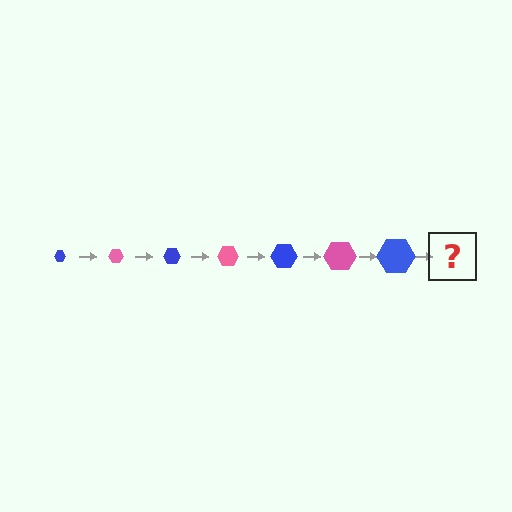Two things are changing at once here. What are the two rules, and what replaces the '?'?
The two rules are that the hexagon grows larger each step and the color cycles through blue and pink. The '?' should be a pink hexagon, larger than the previous one.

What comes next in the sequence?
The next element should be a pink hexagon, larger than the previous one.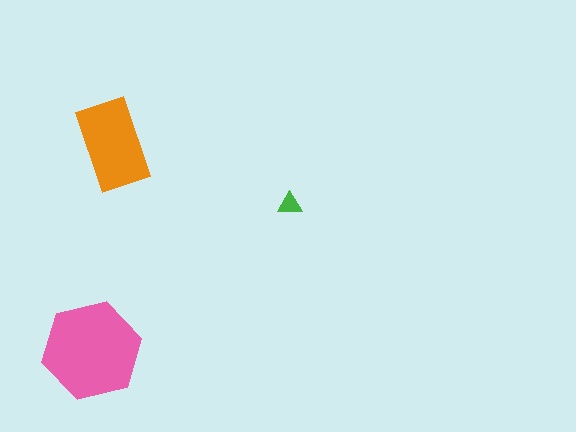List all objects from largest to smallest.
The pink hexagon, the orange rectangle, the green triangle.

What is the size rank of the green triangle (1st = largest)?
3rd.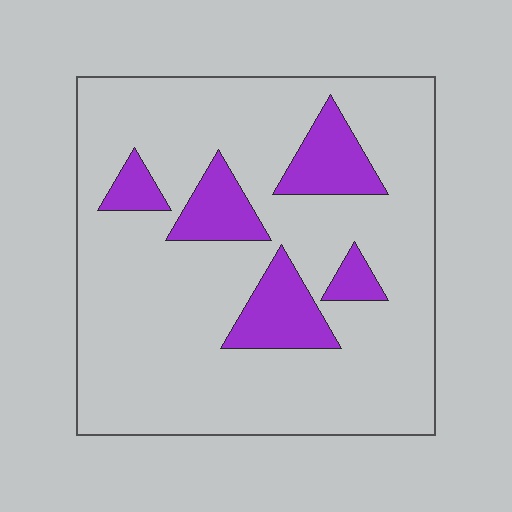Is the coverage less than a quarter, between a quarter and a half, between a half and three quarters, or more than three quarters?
Less than a quarter.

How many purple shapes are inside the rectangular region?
5.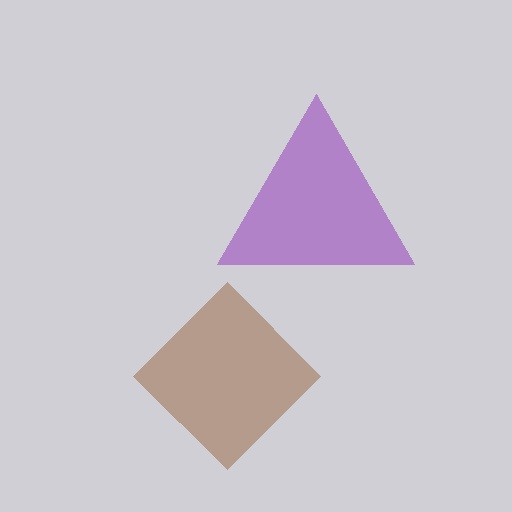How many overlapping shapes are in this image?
There are 2 overlapping shapes in the image.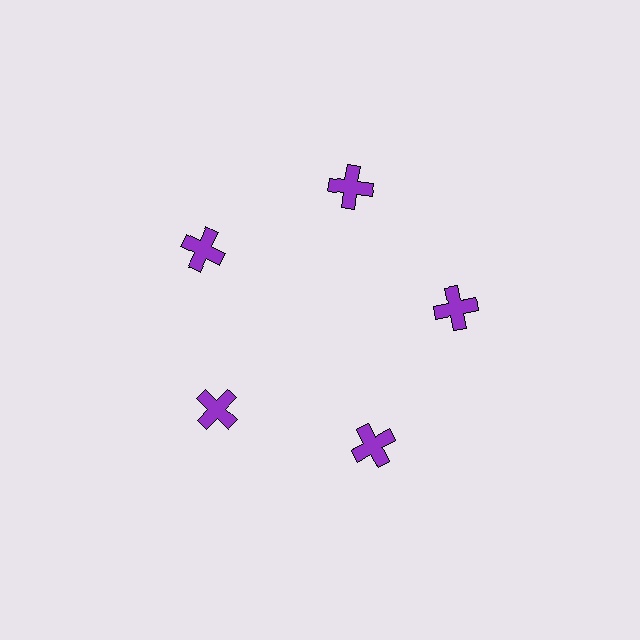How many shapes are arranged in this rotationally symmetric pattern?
There are 5 shapes, arranged in 5 groups of 1.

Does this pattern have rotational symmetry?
Yes, this pattern has 5-fold rotational symmetry. It looks the same after rotating 72 degrees around the center.